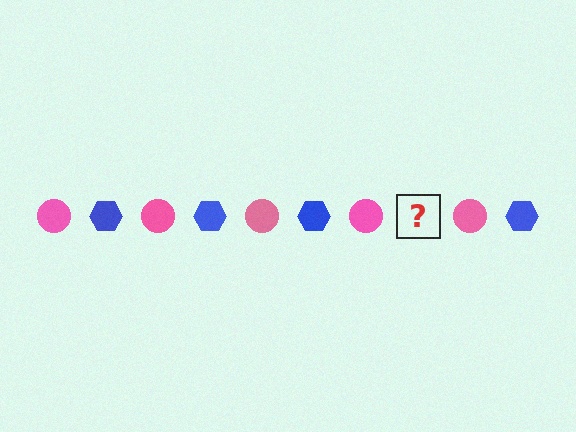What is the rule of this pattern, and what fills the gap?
The rule is that the pattern alternates between pink circle and blue hexagon. The gap should be filled with a blue hexagon.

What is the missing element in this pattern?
The missing element is a blue hexagon.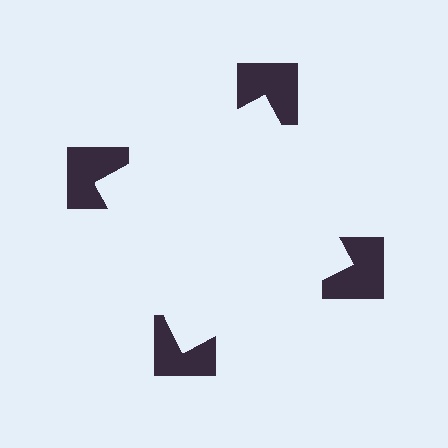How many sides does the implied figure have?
4 sides.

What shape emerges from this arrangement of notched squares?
An illusory square — its edges are inferred from the aligned wedge cuts in the notched squares, not physically drawn.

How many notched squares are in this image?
There are 4 — one at each vertex of the illusory square.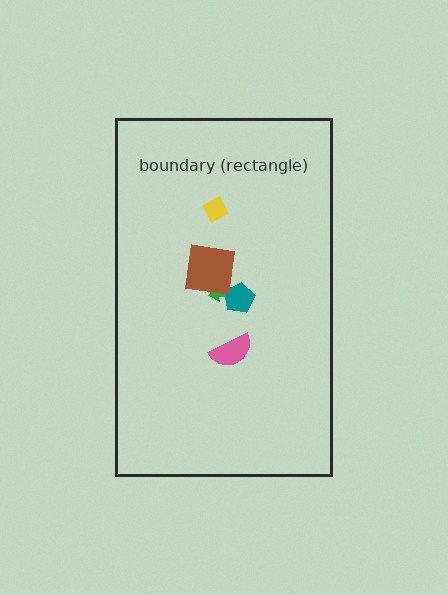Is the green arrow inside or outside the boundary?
Inside.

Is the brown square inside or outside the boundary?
Inside.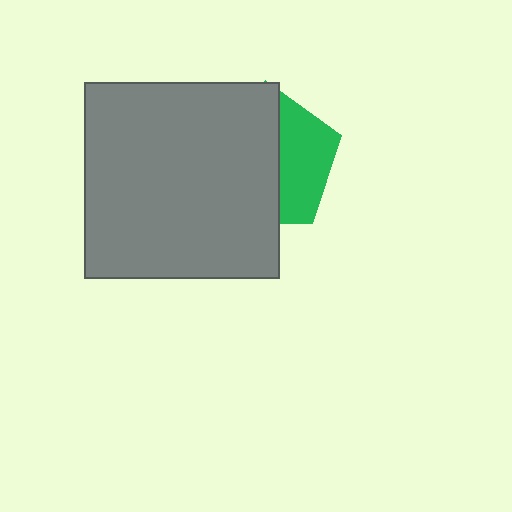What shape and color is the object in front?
The object in front is a gray square.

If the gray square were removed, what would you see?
You would see the complete green pentagon.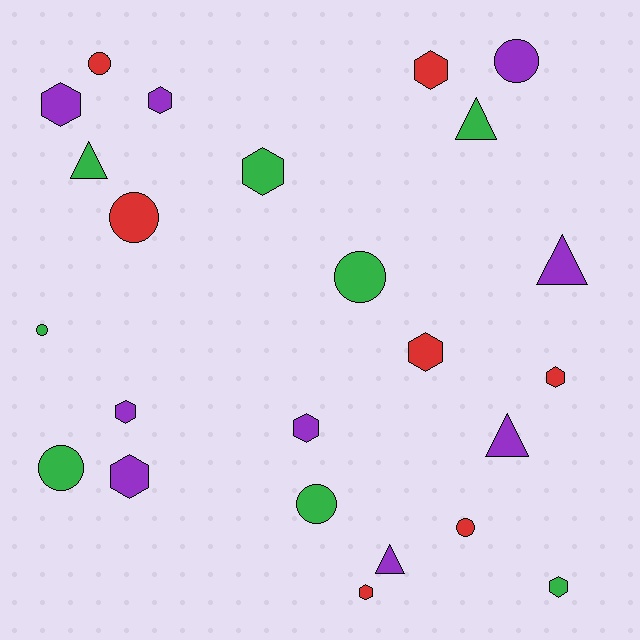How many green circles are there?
There are 4 green circles.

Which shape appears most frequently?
Hexagon, with 11 objects.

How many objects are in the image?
There are 24 objects.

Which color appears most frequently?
Purple, with 9 objects.